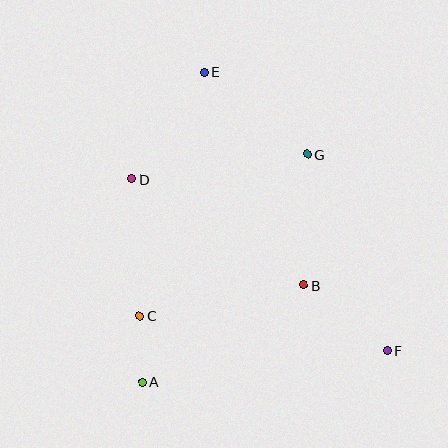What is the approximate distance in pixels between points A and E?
The distance between A and E is approximately 316 pixels.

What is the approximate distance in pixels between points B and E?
The distance between B and E is approximately 235 pixels.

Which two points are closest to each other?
Points A and C are closest to each other.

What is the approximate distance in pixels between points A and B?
The distance between A and B is approximately 188 pixels.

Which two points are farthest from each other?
Points E and F are farthest from each other.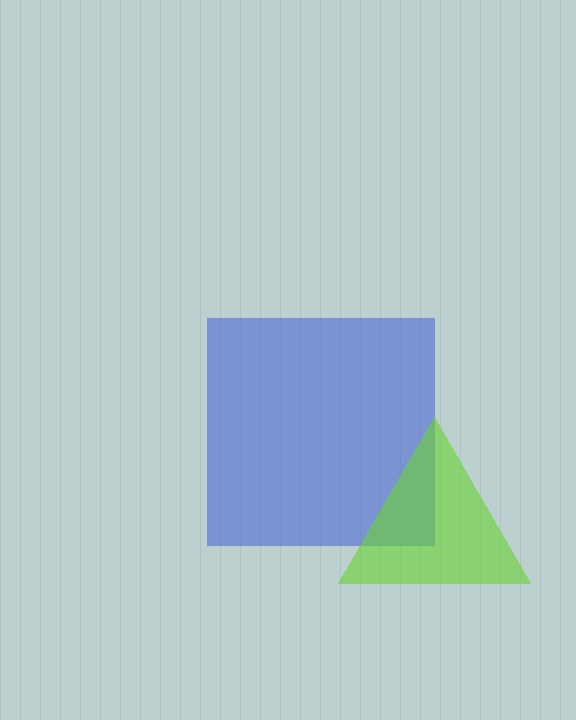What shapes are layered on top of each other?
The layered shapes are: a blue square, a lime triangle.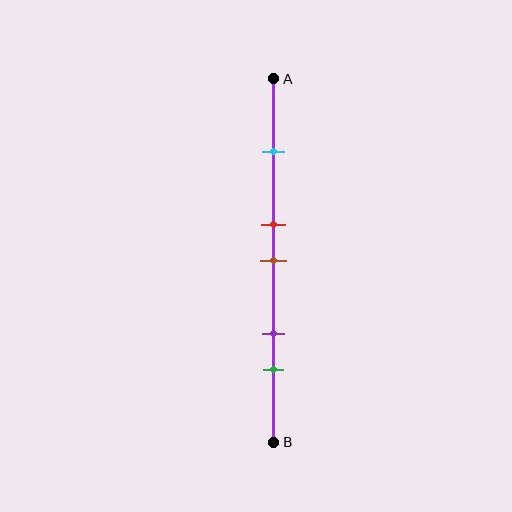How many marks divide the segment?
There are 5 marks dividing the segment.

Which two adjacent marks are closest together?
The red and brown marks are the closest adjacent pair.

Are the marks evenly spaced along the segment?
No, the marks are not evenly spaced.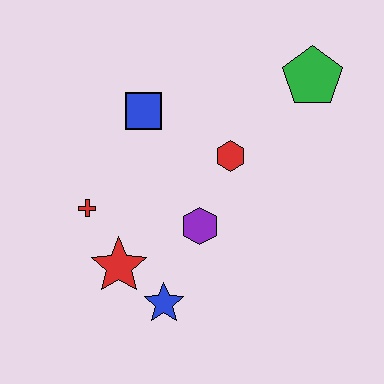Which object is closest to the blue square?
The red hexagon is closest to the blue square.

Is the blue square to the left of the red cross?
No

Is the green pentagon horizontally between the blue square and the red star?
No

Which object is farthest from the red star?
The green pentagon is farthest from the red star.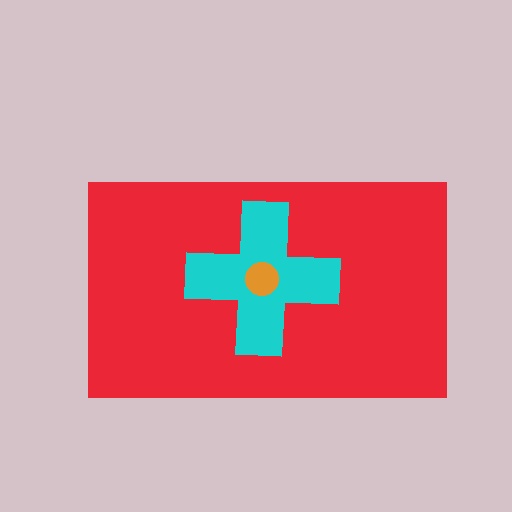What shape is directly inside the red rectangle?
The cyan cross.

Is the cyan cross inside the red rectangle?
Yes.